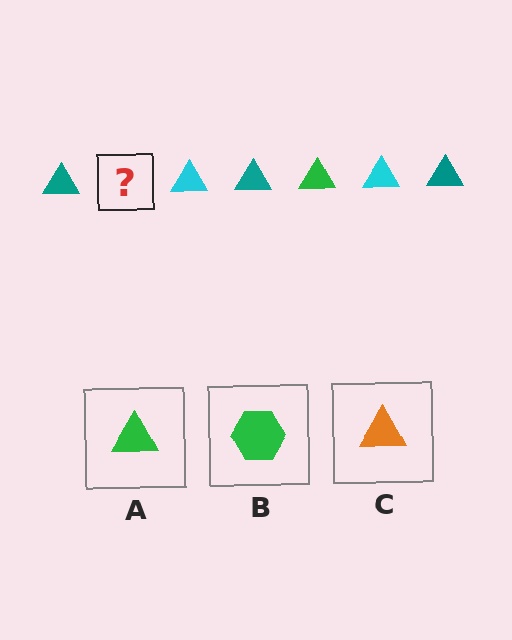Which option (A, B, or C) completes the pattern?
A.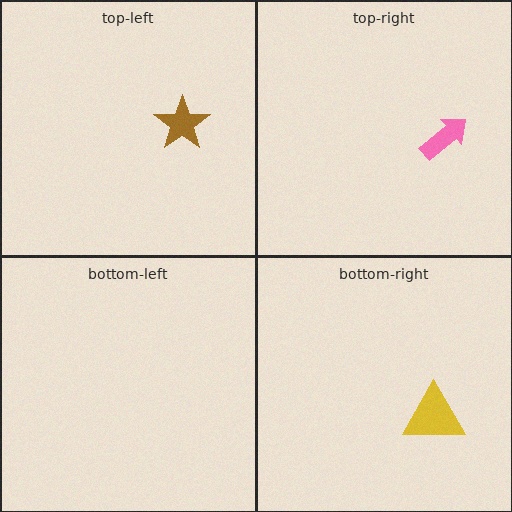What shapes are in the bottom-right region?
The yellow triangle.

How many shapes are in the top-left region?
1.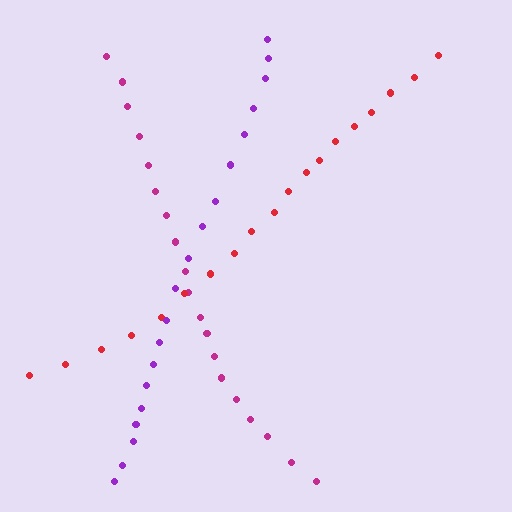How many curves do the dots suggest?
There are 3 distinct paths.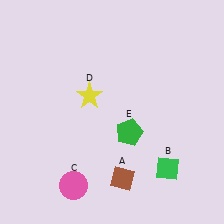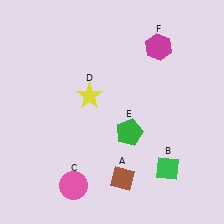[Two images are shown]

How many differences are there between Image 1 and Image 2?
There is 1 difference between the two images.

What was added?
A magenta hexagon (F) was added in Image 2.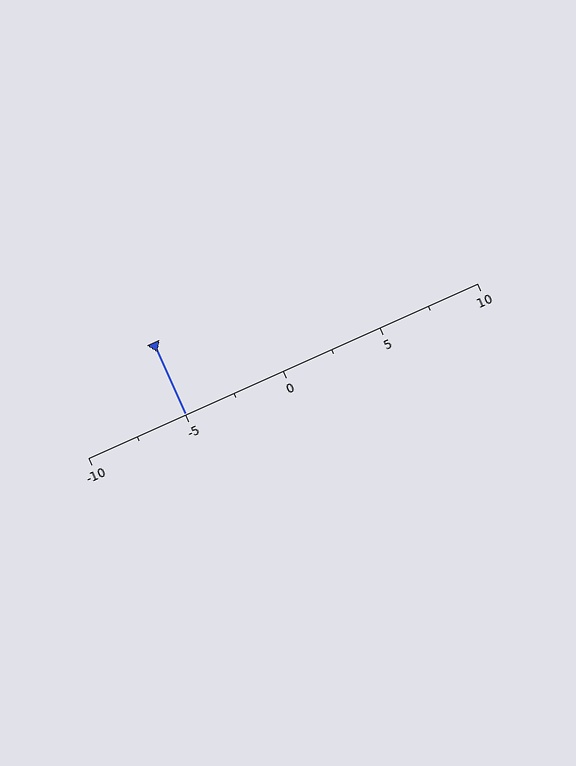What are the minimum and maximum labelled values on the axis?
The axis runs from -10 to 10.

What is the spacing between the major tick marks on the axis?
The major ticks are spaced 5 apart.